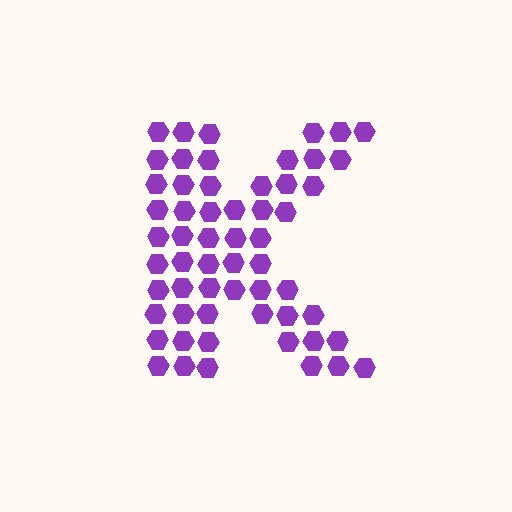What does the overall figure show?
The overall figure shows the letter K.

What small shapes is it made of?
It is made of small hexagons.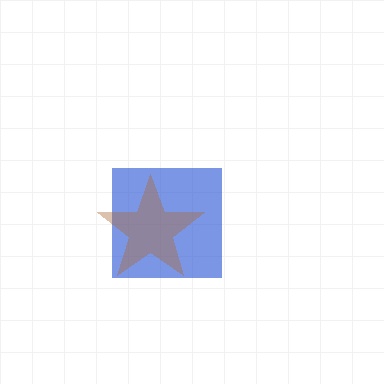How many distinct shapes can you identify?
There are 2 distinct shapes: a blue square, a brown star.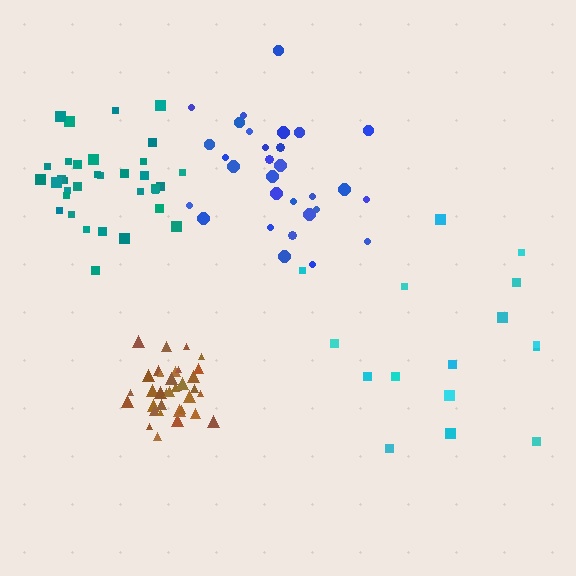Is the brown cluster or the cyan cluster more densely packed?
Brown.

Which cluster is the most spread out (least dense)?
Cyan.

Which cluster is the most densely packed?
Brown.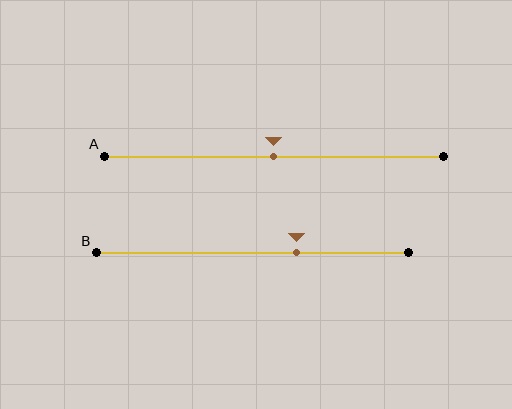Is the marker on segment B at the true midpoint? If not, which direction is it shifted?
No, the marker on segment B is shifted to the right by about 14% of the segment length.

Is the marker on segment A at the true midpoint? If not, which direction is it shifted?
Yes, the marker on segment A is at the true midpoint.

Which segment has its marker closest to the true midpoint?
Segment A has its marker closest to the true midpoint.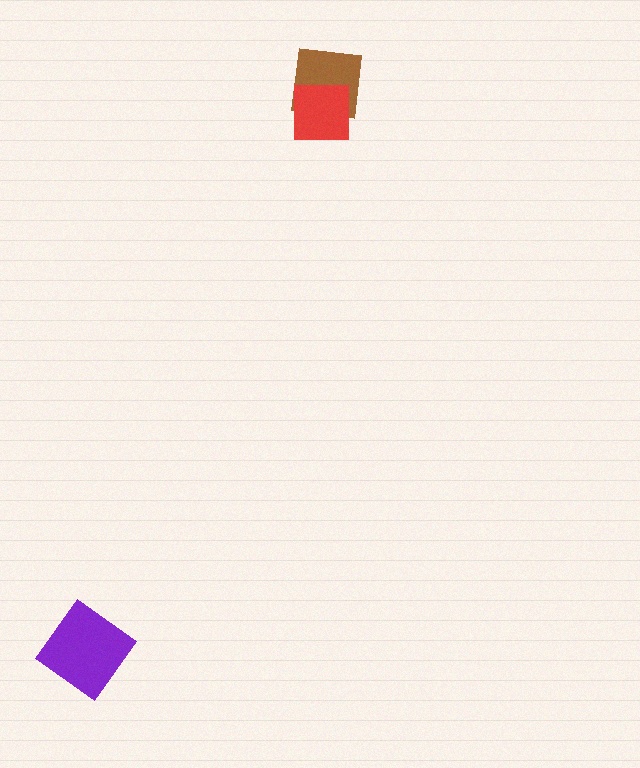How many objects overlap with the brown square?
1 object overlaps with the brown square.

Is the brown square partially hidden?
Yes, it is partially covered by another shape.